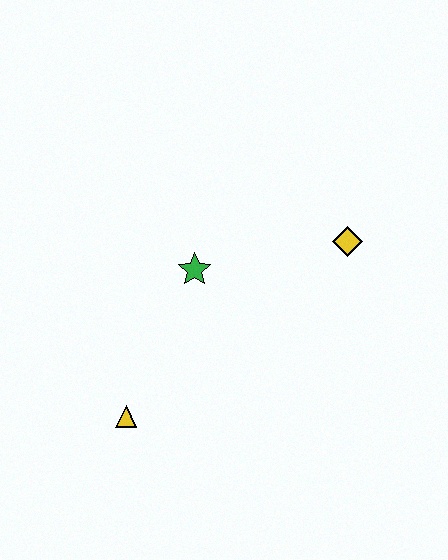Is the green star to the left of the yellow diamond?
Yes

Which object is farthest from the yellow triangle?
The yellow diamond is farthest from the yellow triangle.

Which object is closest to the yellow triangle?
The green star is closest to the yellow triangle.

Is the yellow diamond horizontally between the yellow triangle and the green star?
No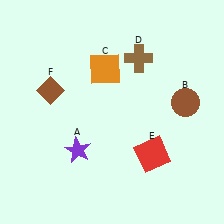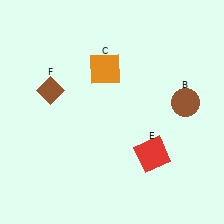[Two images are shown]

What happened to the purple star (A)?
The purple star (A) was removed in Image 2. It was in the bottom-left area of Image 1.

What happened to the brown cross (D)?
The brown cross (D) was removed in Image 2. It was in the top-right area of Image 1.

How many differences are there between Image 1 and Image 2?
There are 2 differences between the two images.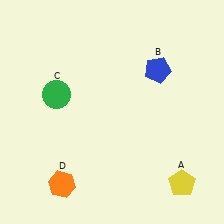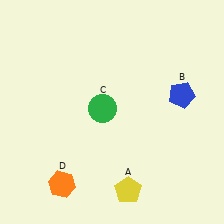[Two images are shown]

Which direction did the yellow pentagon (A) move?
The yellow pentagon (A) moved left.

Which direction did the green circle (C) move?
The green circle (C) moved right.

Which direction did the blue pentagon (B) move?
The blue pentagon (B) moved down.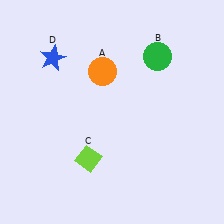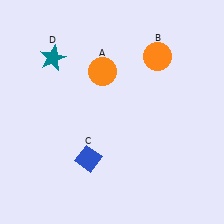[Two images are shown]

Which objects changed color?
B changed from green to orange. C changed from lime to blue. D changed from blue to teal.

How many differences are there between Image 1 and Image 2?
There are 3 differences between the two images.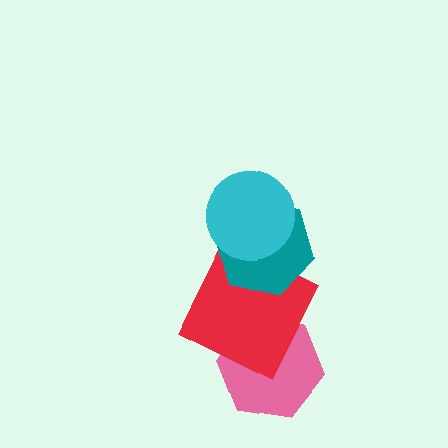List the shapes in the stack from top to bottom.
From top to bottom: the cyan circle, the teal hexagon, the red square, the pink hexagon.